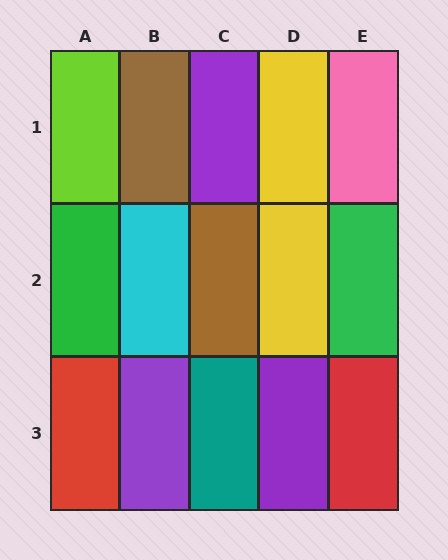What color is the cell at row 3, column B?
Purple.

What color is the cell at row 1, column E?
Pink.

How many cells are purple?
3 cells are purple.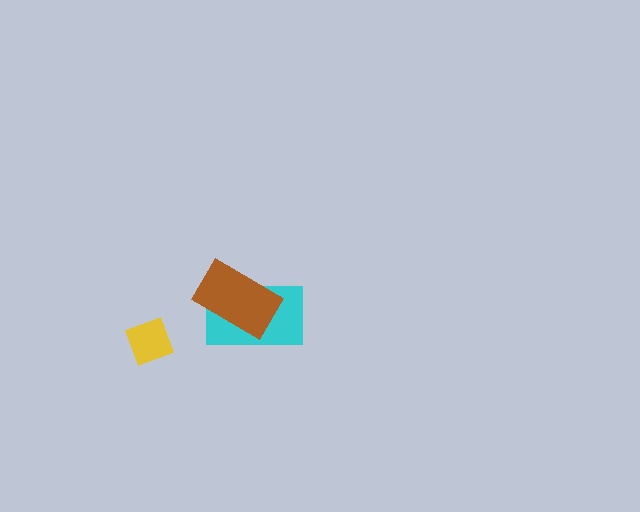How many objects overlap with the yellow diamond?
0 objects overlap with the yellow diamond.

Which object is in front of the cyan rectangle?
The brown rectangle is in front of the cyan rectangle.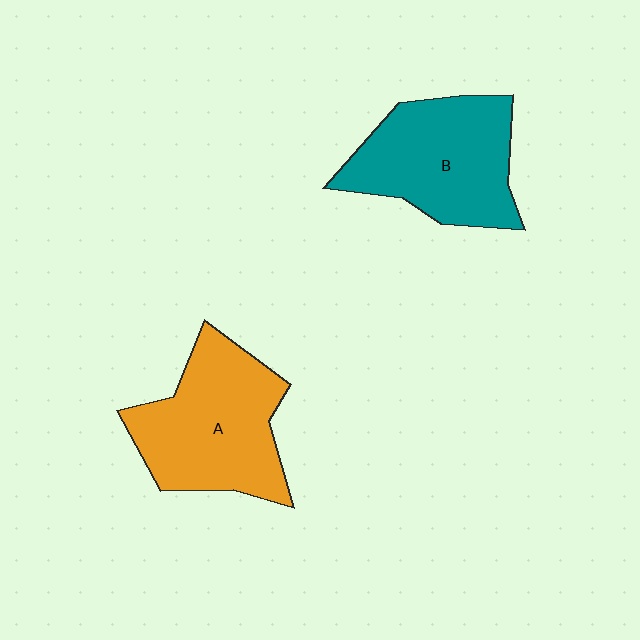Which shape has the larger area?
Shape A (orange).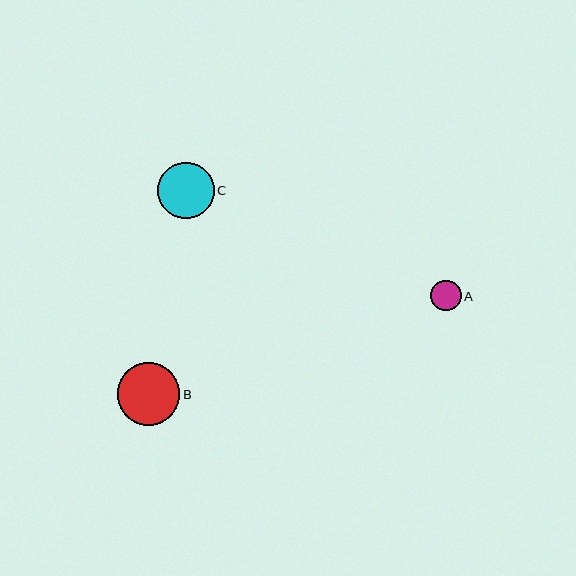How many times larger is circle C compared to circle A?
Circle C is approximately 1.9 times the size of circle A.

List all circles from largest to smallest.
From largest to smallest: B, C, A.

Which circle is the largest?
Circle B is the largest with a size of approximately 63 pixels.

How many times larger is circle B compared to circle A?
Circle B is approximately 2.1 times the size of circle A.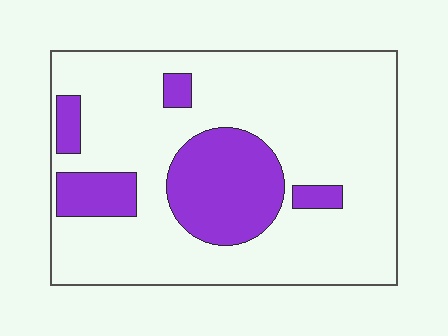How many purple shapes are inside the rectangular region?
5.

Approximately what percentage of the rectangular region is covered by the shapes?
Approximately 20%.